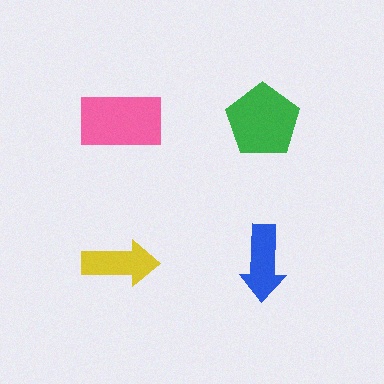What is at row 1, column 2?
A green pentagon.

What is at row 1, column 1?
A pink rectangle.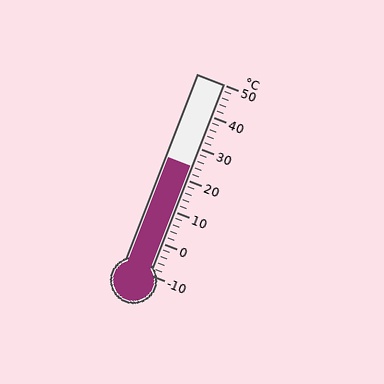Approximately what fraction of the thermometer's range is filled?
The thermometer is filled to approximately 55% of its range.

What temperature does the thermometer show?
The thermometer shows approximately 24°C.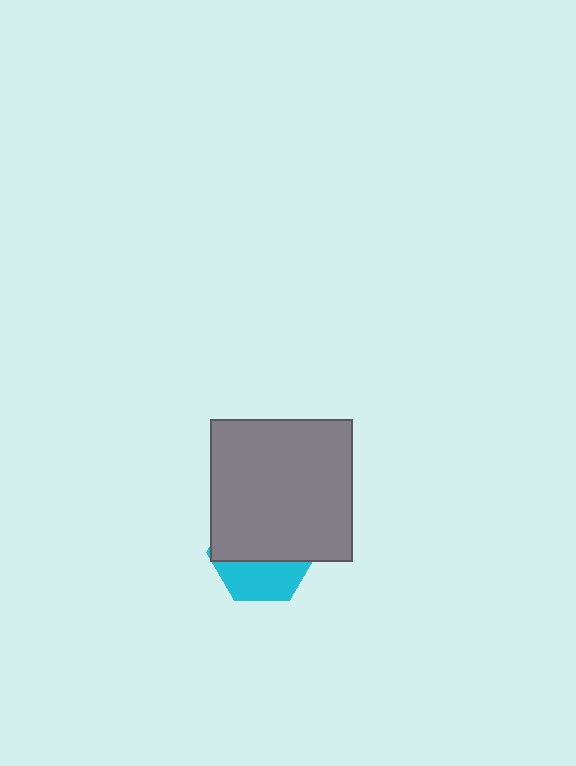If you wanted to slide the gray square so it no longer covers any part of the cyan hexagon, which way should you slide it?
Slide it up — that is the most direct way to separate the two shapes.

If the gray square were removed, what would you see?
You would see the complete cyan hexagon.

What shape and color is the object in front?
The object in front is a gray square.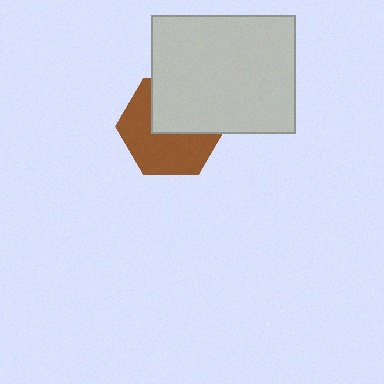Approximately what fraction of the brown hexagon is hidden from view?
Roughly 43% of the brown hexagon is hidden behind the light gray rectangle.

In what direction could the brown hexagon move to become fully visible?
The brown hexagon could move down. That would shift it out from behind the light gray rectangle entirely.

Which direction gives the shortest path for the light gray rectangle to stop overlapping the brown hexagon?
Moving up gives the shortest separation.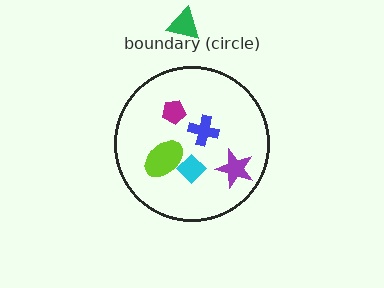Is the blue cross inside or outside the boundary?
Inside.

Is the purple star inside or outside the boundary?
Inside.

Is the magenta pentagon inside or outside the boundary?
Inside.